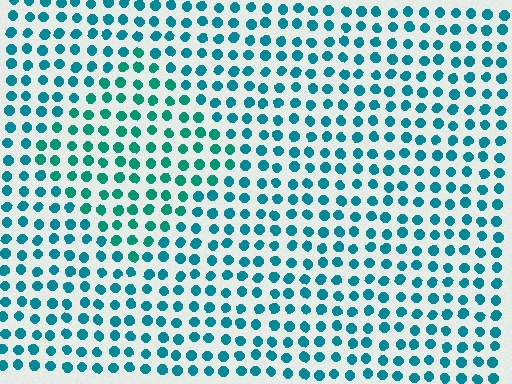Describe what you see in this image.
The image is filled with small teal elements in a uniform arrangement. A diamond-shaped region is visible where the elements are tinted to a slightly different hue, forming a subtle color boundary.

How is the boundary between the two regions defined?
The boundary is defined purely by a slight shift in hue (about 21 degrees). Spacing, size, and orientation are identical on both sides.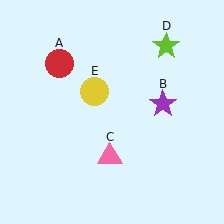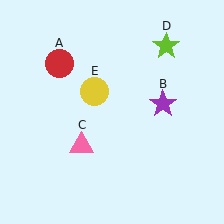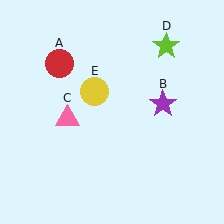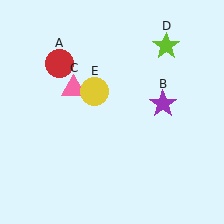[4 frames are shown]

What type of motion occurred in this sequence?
The pink triangle (object C) rotated clockwise around the center of the scene.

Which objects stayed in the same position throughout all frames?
Red circle (object A) and purple star (object B) and lime star (object D) and yellow circle (object E) remained stationary.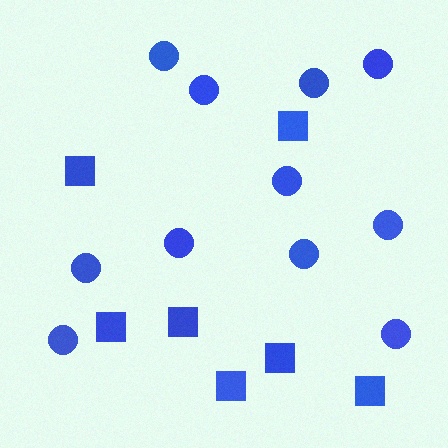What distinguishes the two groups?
There are 2 groups: one group of circles (11) and one group of squares (7).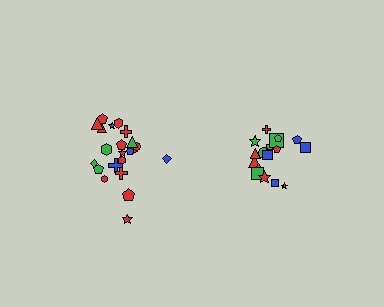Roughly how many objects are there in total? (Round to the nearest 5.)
Roughly 40 objects in total.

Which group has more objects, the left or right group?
The left group.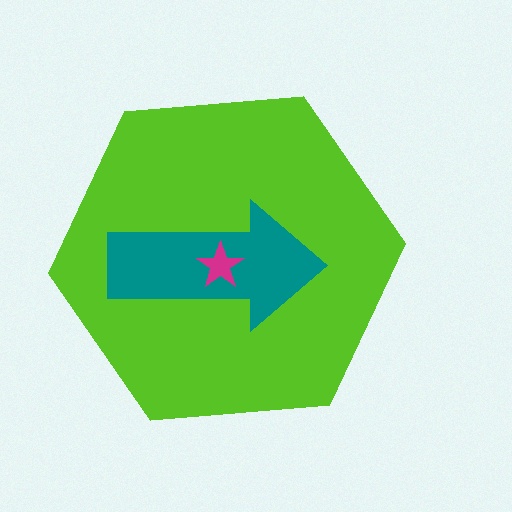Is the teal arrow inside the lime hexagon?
Yes.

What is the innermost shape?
The magenta star.